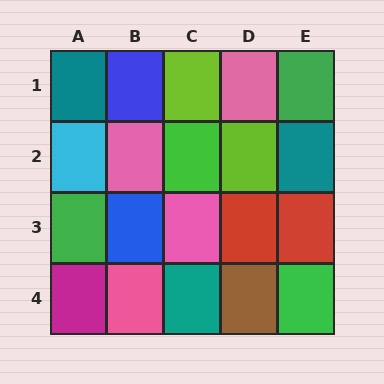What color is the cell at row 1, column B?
Blue.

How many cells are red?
2 cells are red.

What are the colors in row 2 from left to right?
Cyan, pink, green, lime, teal.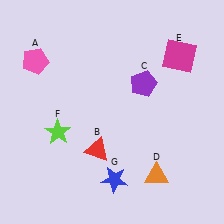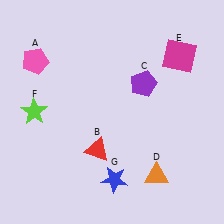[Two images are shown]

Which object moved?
The lime star (F) moved left.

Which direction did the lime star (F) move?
The lime star (F) moved left.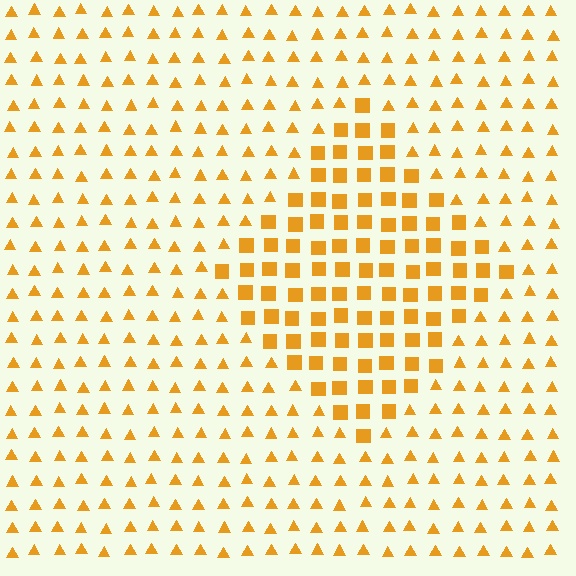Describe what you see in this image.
The image is filled with small orange elements arranged in a uniform grid. A diamond-shaped region contains squares, while the surrounding area contains triangles. The boundary is defined purely by the change in element shape.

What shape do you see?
I see a diamond.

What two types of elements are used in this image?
The image uses squares inside the diamond region and triangles outside it.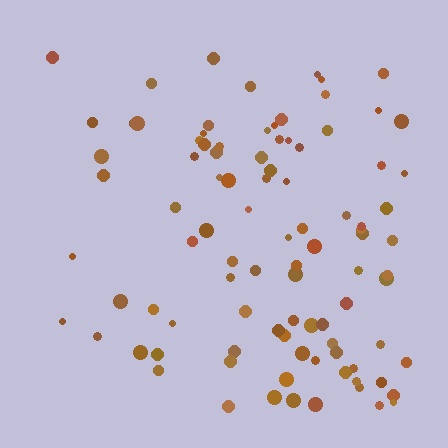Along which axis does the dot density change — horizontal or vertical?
Horizontal.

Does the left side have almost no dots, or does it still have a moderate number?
Still a moderate number, just noticeably fewer than the right.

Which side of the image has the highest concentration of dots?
The right.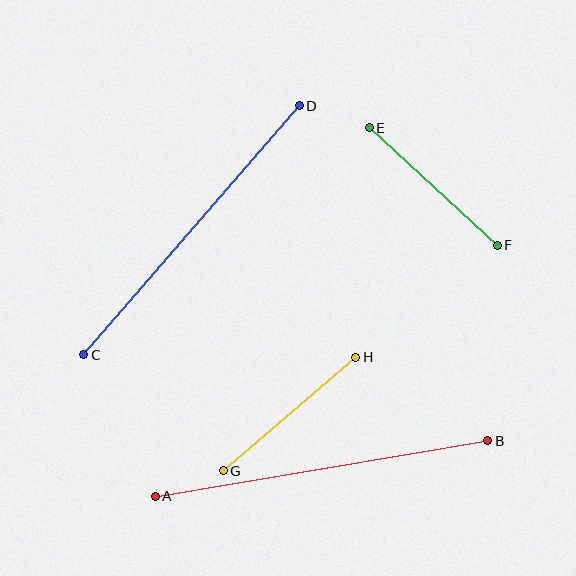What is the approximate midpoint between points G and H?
The midpoint is at approximately (290, 414) pixels.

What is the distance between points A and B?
The distance is approximately 337 pixels.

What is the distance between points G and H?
The distance is approximately 175 pixels.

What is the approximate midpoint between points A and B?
The midpoint is at approximately (322, 468) pixels.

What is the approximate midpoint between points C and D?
The midpoint is at approximately (191, 230) pixels.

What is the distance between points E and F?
The distance is approximately 174 pixels.